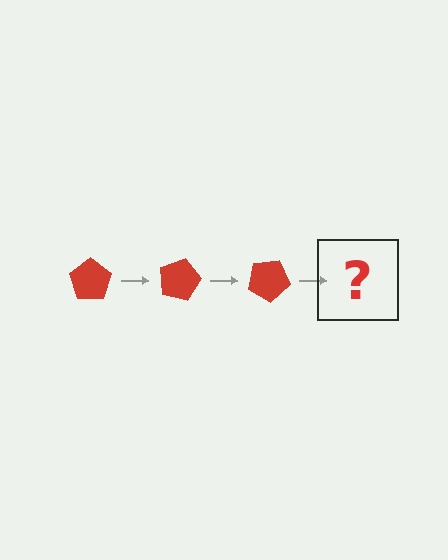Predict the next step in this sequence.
The next step is a red pentagon rotated 45 degrees.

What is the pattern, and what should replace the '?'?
The pattern is that the pentagon rotates 15 degrees each step. The '?' should be a red pentagon rotated 45 degrees.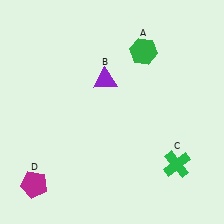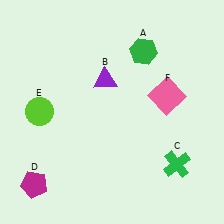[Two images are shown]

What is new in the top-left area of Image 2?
A lime circle (E) was added in the top-left area of Image 2.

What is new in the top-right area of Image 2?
A pink square (F) was added in the top-right area of Image 2.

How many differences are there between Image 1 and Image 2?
There are 2 differences between the two images.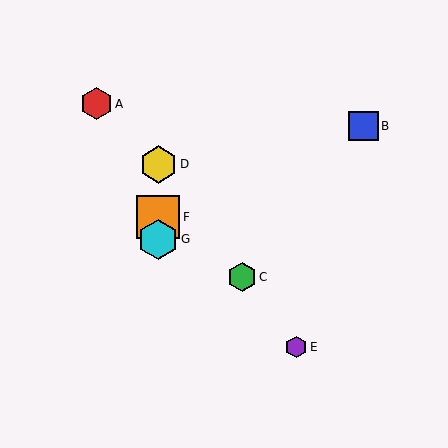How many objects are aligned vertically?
3 objects (D, F, G) are aligned vertically.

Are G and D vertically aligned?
Yes, both are at x≈158.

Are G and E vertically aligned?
No, G is at x≈158 and E is at x≈296.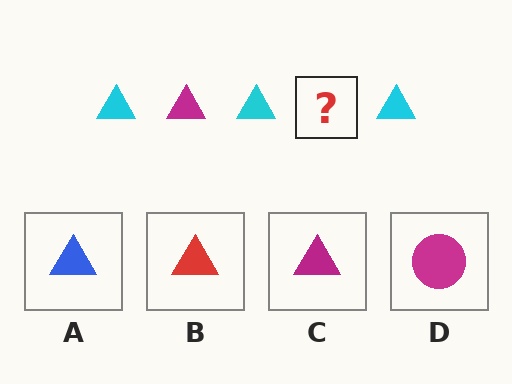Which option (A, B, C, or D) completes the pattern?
C.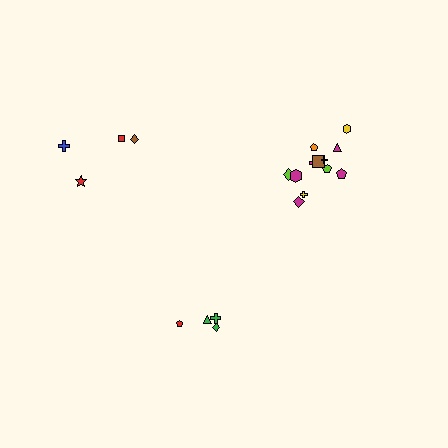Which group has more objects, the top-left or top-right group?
The top-right group.